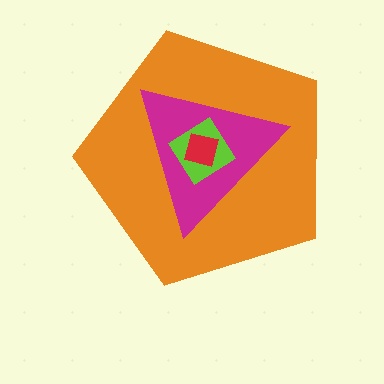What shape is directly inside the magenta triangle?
The lime diamond.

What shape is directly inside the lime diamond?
The red square.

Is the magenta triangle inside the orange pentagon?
Yes.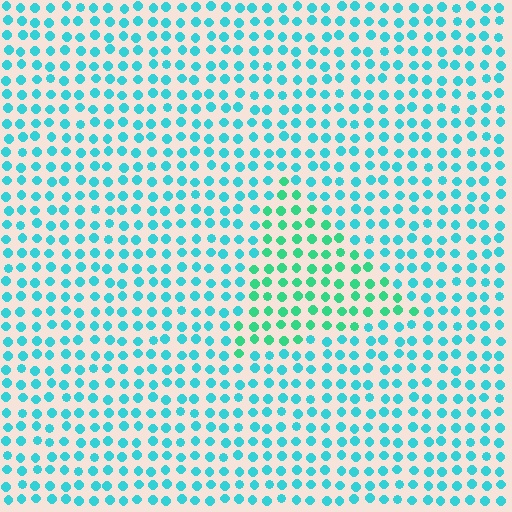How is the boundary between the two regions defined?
The boundary is defined purely by a slight shift in hue (about 33 degrees). Spacing, size, and orientation are identical on both sides.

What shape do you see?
I see a triangle.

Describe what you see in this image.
The image is filled with small cyan elements in a uniform arrangement. A triangle-shaped region is visible where the elements are tinted to a slightly different hue, forming a subtle color boundary.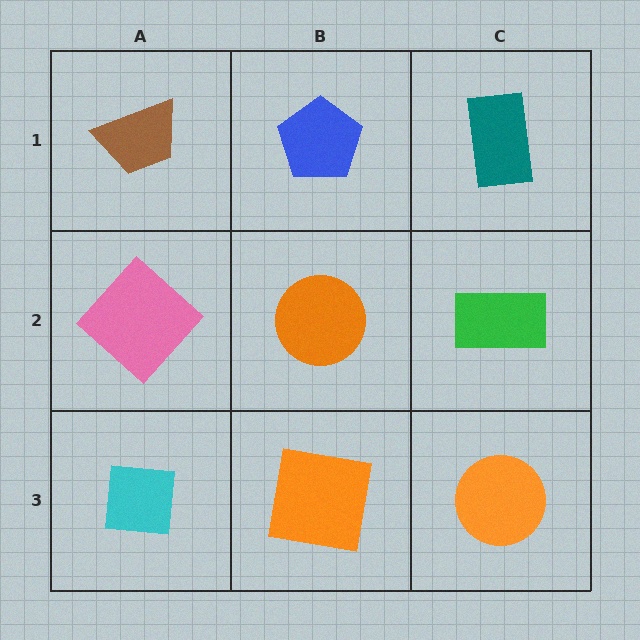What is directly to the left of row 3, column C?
An orange square.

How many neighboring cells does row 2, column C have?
3.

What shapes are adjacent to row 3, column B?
An orange circle (row 2, column B), a cyan square (row 3, column A), an orange circle (row 3, column C).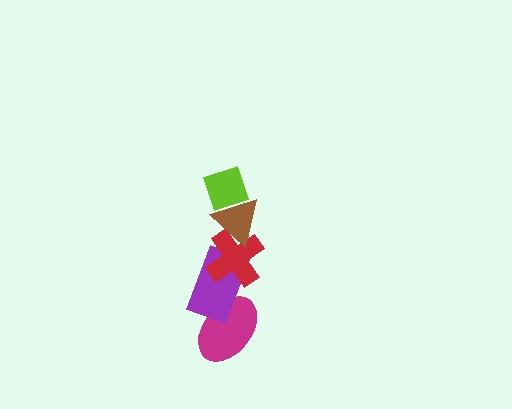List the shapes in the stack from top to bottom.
From top to bottom: the lime diamond, the brown triangle, the red cross, the purple rectangle, the magenta ellipse.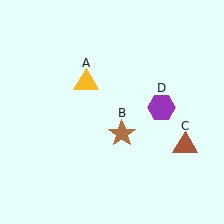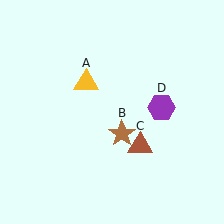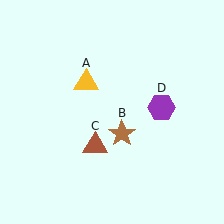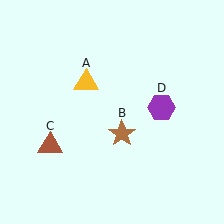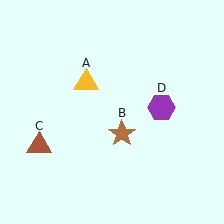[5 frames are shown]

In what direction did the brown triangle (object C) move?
The brown triangle (object C) moved left.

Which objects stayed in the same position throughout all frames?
Yellow triangle (object A) and brown star (object B) and purple hexagon (object D) remained stationary.